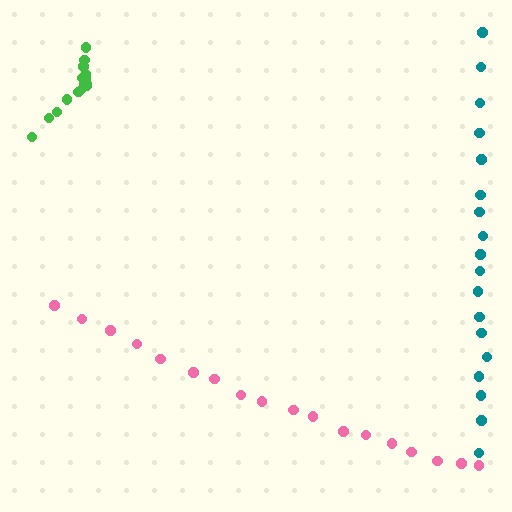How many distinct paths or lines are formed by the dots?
There are 3 distinct paths.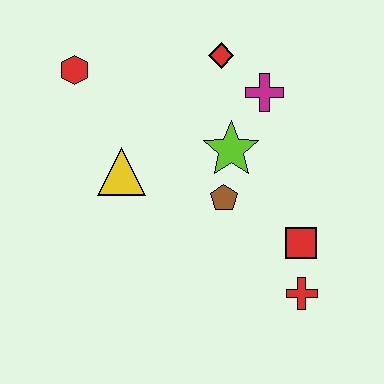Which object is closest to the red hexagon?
The yellow triangle is closest to the red hexagon.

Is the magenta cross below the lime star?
No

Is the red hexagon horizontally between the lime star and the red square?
No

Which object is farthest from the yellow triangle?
The red cross is farthest from the yellow triangle.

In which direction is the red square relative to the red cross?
The red square is above the red cross.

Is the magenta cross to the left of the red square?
Yes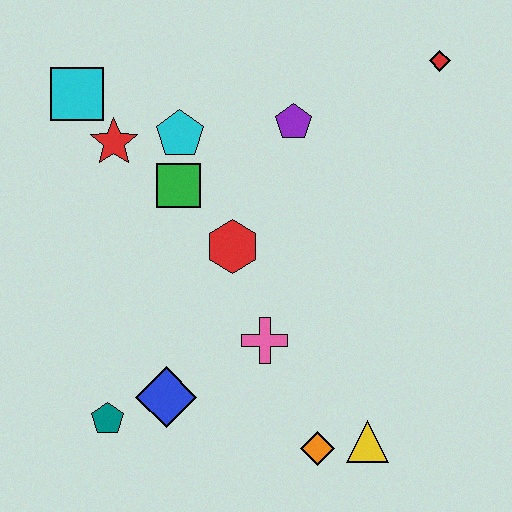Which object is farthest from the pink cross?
The red diamond is farthest from the pink cross.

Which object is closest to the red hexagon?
The green square is closest to the red hexagon.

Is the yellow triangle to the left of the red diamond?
Yes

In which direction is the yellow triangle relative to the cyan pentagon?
The yellow triangle is below the cyan pentagon.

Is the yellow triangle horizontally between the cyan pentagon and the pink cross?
No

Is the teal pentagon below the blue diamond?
Yes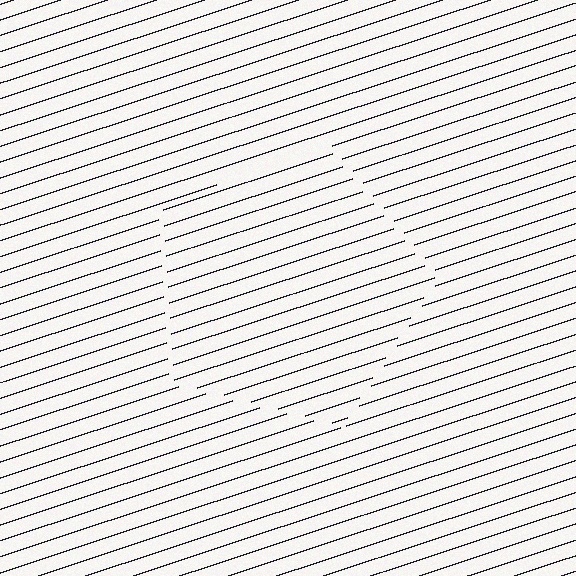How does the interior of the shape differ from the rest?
The interior of the shape contains the same grating, shifted by half a period — the contour is defined by the phase discontinuity where line-ends from the inner and outer gratings abut.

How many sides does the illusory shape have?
5 sides — the line-ends trace a pentagon.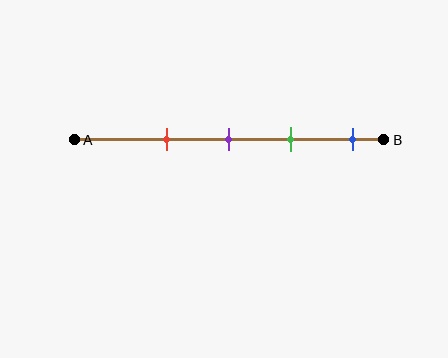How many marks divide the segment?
There are 4 marks dividing the segment.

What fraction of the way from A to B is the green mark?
The green mark is approximately 70% (0.7) of the way from A to B.